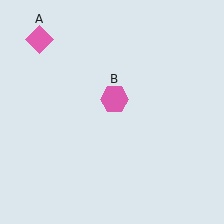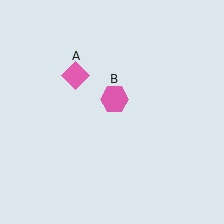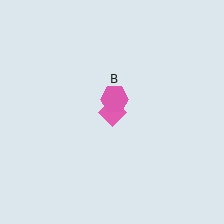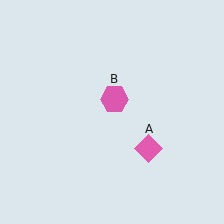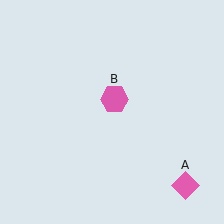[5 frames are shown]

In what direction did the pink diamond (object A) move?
The pink diamond (object A) moved down and to the right.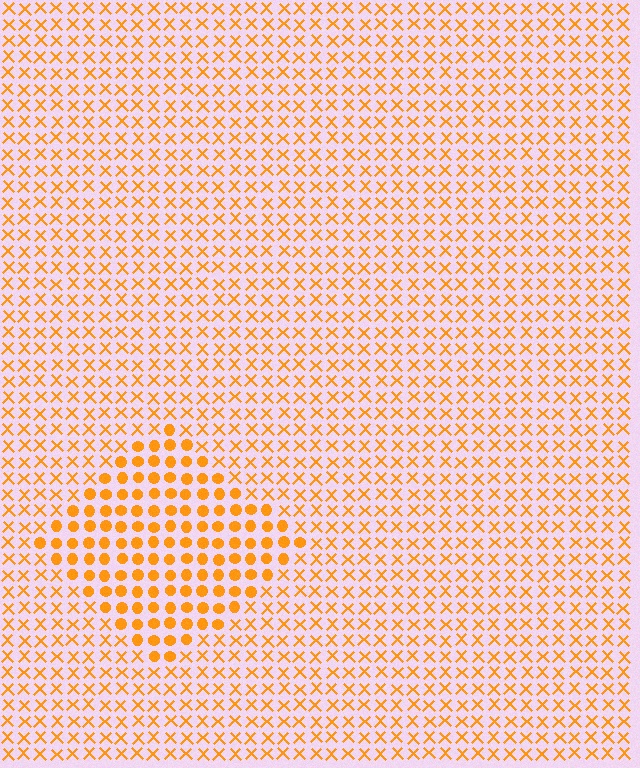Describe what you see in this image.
The image is filled with small orange elements arranged in a uniform grid. A diamond-shaped region contains circles, while the surrounding area contains X marks. The boundary is defined purely by the change in element shape.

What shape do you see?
I see a diamond.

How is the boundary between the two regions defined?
The boundary is defined by a change in element shape: circles inside vs. X marks outside. All elements share the same color and spacing.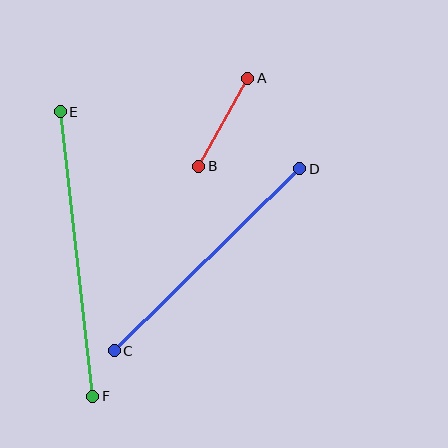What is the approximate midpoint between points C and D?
The midpoint is at approximately (207, 260) pixels.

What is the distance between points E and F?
The distance is approximately 286 pixels.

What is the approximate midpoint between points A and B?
The midpoint is at approximately (223, 122) pixels.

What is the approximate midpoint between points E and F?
The midpoint is at approximately (76, 254) pixels.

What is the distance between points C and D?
The distance is approximately 260 pixels.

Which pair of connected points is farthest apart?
Points E and F are farthest apart.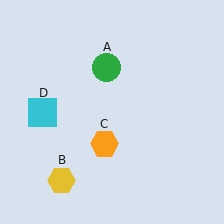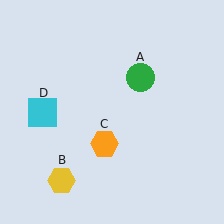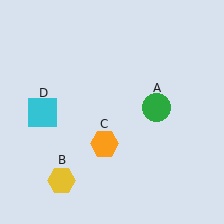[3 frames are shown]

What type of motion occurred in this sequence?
The green circle (object A) rotated clockwise around the center of the scene.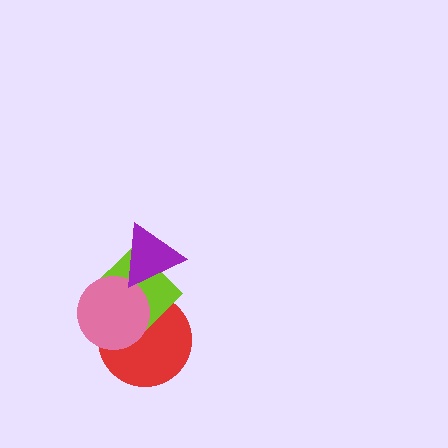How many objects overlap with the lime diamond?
3 objects overlap with the lime diamond.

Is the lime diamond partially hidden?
Yes, it is partially covered by another shape.